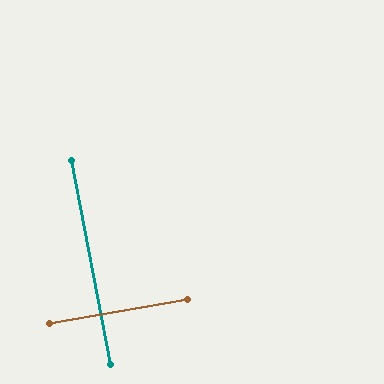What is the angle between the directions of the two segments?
Approximately 89 degrees.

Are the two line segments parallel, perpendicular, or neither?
Perpendicular — they meet at approximately 89°.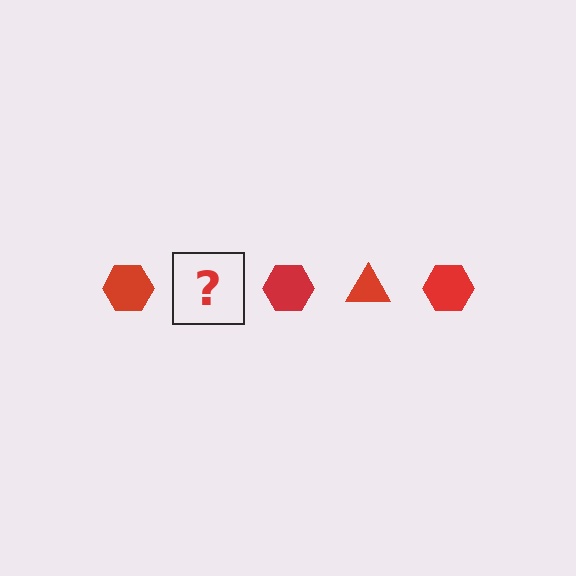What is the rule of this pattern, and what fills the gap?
The rule is that the pattern cycles through hexagon, triangle shapes in red. The gap should be filled with a red triangle.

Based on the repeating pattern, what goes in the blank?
The blank should be a red triangle.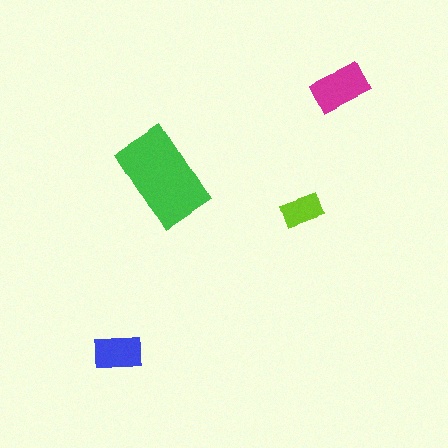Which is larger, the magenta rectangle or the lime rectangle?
The magenta one.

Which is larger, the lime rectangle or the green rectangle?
The green one.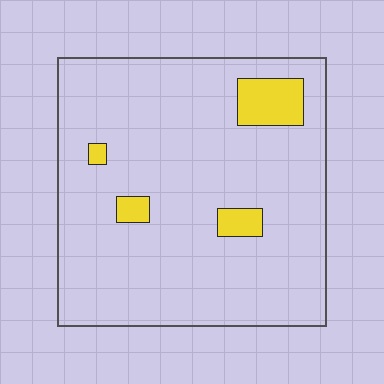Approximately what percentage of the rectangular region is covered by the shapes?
Approximately 10%.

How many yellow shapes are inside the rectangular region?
4.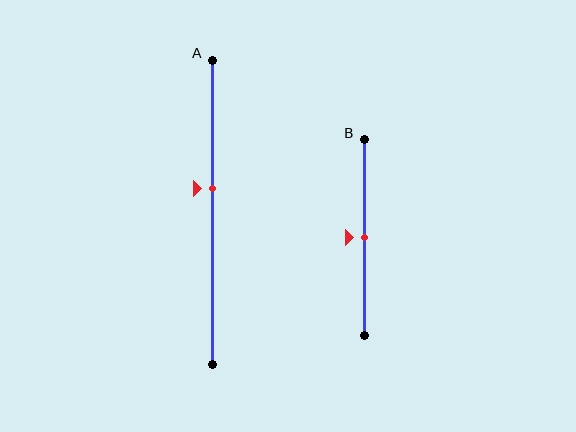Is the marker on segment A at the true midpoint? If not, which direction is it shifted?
No, the marker on segment A is shifted upward by about 8% of the segment length.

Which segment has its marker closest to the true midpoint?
Segment B has its marker closest to the true midpoint.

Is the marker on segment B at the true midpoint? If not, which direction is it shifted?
Yes, the marker on segment B is at the true midpoint.